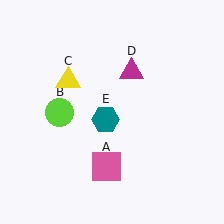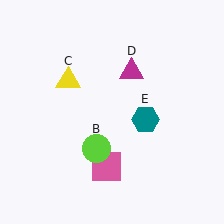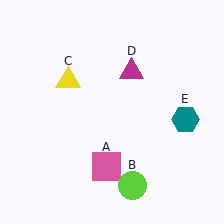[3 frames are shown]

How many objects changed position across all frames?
2 objects changed position: lime circle (object B), teal hexagon (object E).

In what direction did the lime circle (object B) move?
The lime circle (object B) moved down and to the right.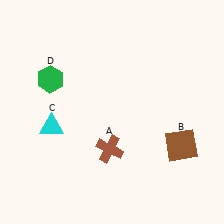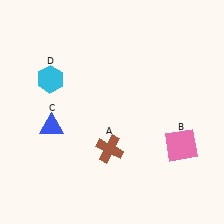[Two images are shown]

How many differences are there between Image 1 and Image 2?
There are 3 differences between the two images.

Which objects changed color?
B changed from brown to pink. C changed from cyan to blue. D changed from green to cyan.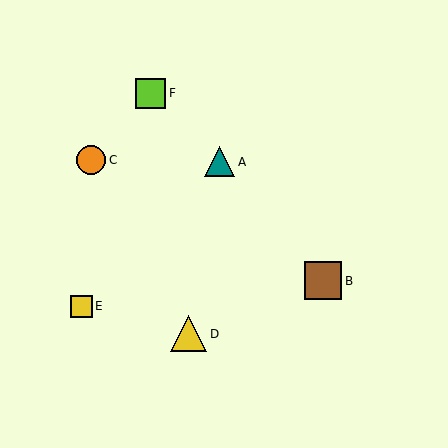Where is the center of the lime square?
The center of the lime square is at (151, 93).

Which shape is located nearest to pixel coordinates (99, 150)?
The orange circle (labeled C) at (91, 160) is nearest to that location.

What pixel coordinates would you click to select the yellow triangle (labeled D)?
Click at (189, 334) to select the yellow triangle D.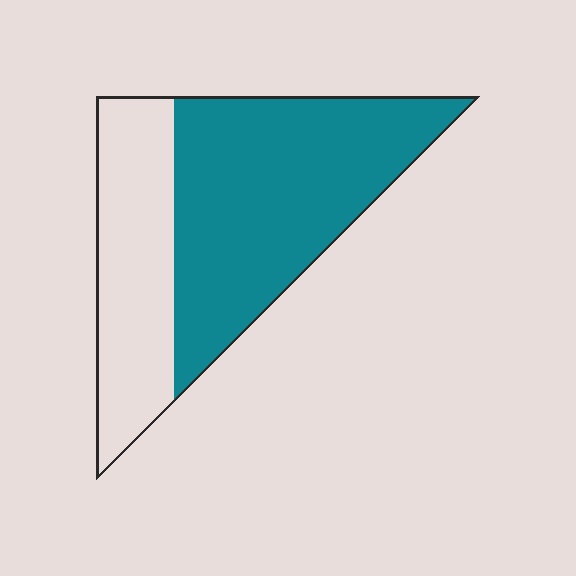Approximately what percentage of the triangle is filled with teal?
Approximately 65%.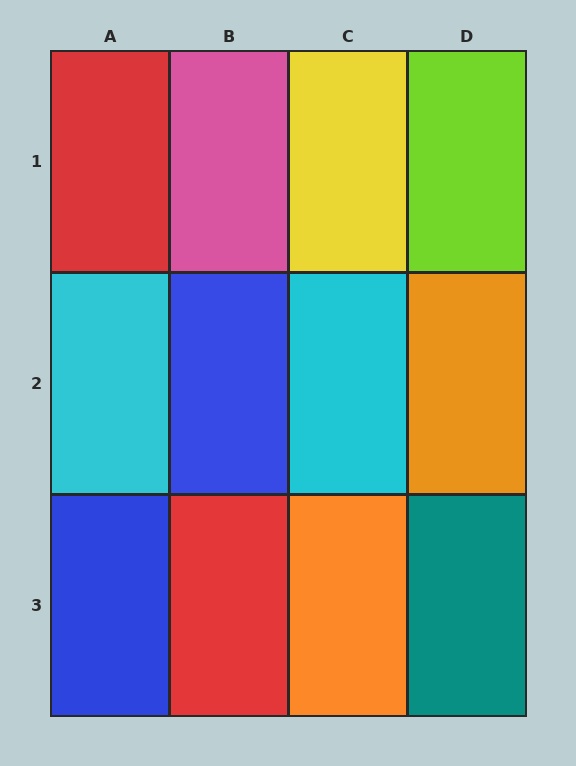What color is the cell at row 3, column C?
Orange.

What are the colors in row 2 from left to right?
Cyan, blue, cyan, orange.